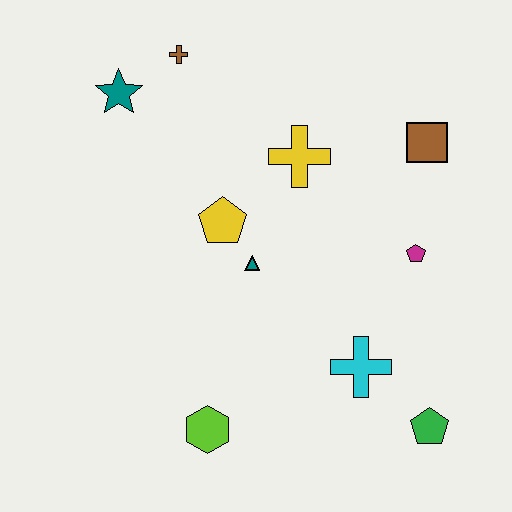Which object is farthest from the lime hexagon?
The brown cross is farthest from the lime hexagon.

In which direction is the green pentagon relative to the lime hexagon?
The green pentagon is to the right of the lime hexagon.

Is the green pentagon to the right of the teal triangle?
Yes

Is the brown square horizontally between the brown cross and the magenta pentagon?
No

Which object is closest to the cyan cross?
The green pentagon is closest to the cyan cross.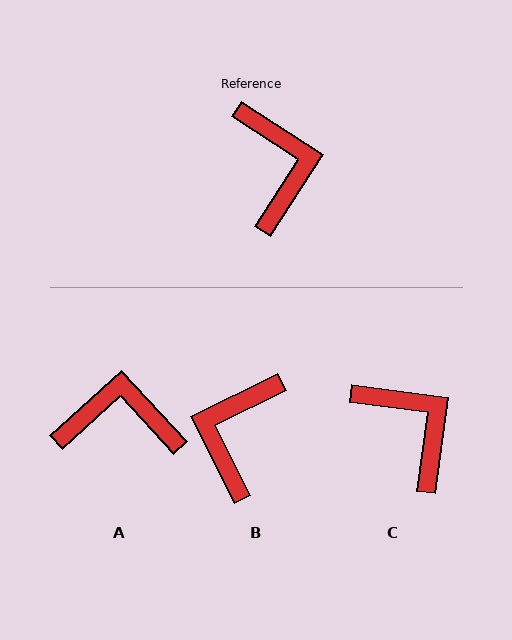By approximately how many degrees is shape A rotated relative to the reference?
Approximately 76 degrees counter-clockwise.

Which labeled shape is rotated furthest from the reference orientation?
B, about 149 degrees away.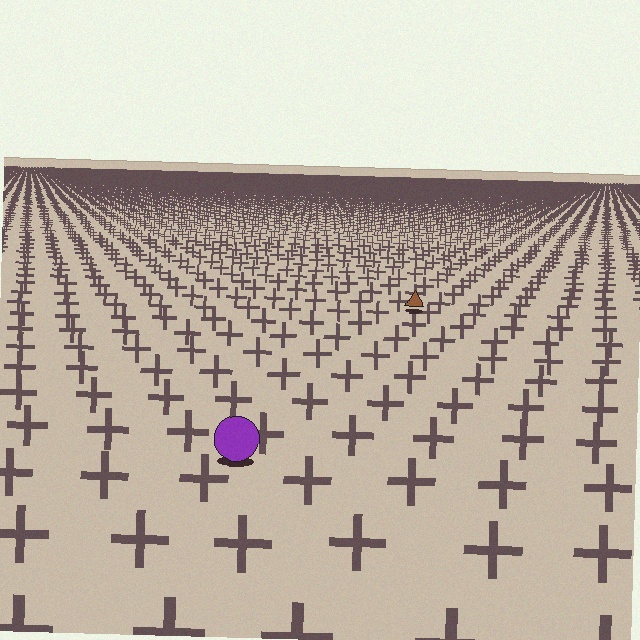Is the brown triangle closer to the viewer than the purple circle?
No. The purple circle is closer — you can tell from the texture gradient: the ground texture is coarser near it.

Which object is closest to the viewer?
The purple circle is closest. The texture marks near it are larger and more spread out.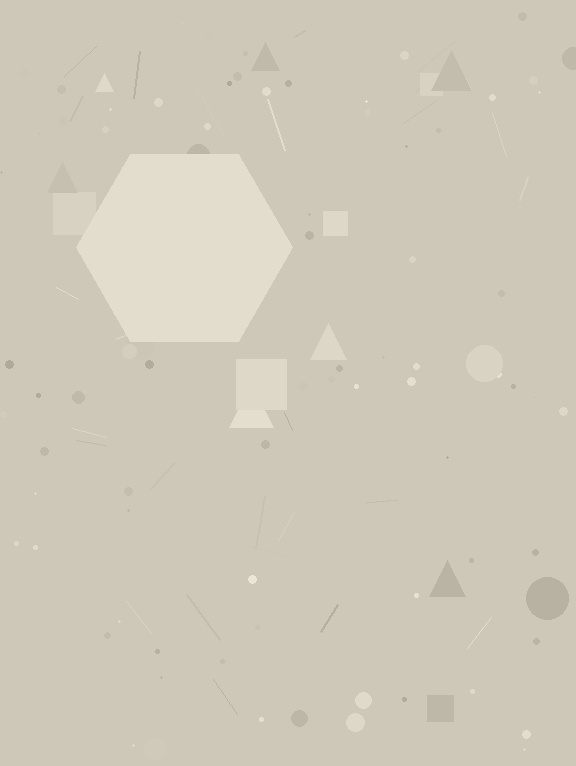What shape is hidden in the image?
A hexagon is hidden in the image.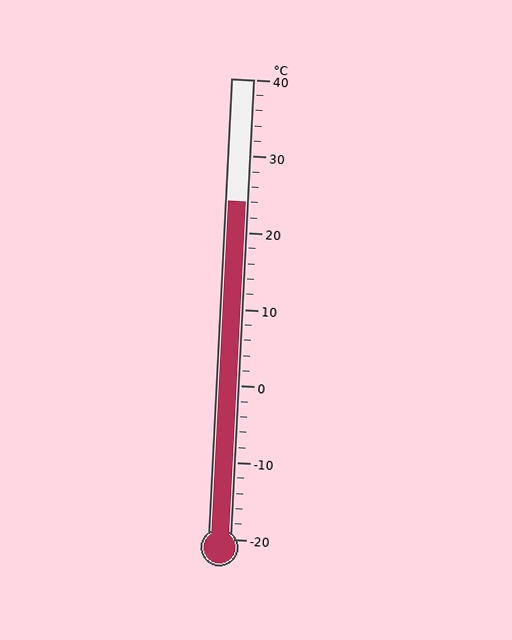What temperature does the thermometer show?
The thermometer shows approximately 24°C.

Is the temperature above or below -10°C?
The temperature is above -10°C.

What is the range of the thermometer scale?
The thermometer scale ranges from -20°C to 40°C.